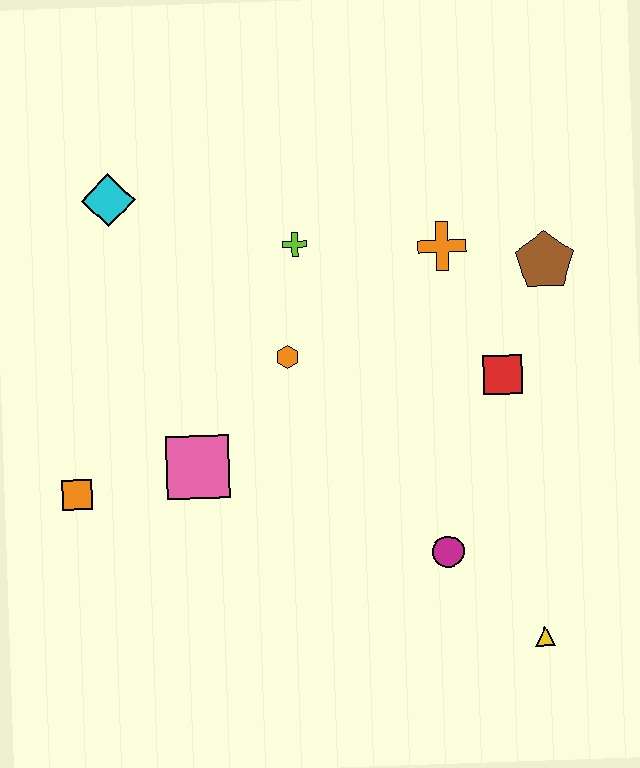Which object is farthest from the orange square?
The brown pentagon is farthest from the orange square.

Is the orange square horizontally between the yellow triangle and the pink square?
No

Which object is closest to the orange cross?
The brown pentagon is closest to the orange cross.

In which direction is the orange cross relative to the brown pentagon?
The orange cross is to the left of the brown pentagon.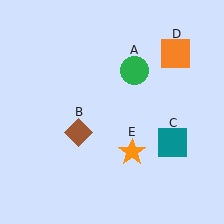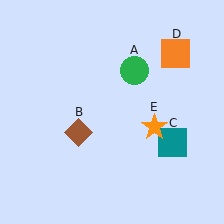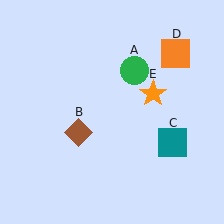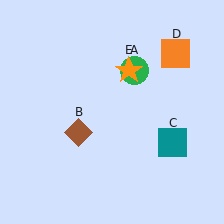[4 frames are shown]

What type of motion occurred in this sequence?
The orange star (object E) rotated counterclockwise around the center of the scene.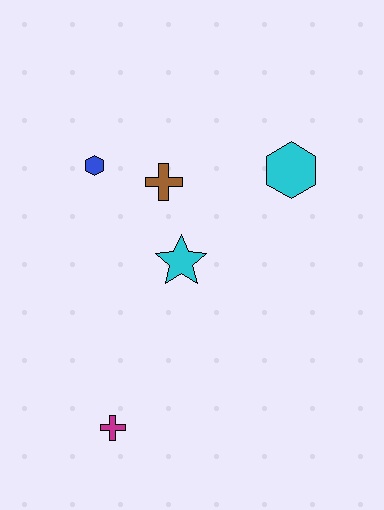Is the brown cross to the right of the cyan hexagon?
No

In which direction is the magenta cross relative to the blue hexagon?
The magenta cross is below the blue hexagon.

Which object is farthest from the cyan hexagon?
The magenta cross is farthest from the cyan hexagon.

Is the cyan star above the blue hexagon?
No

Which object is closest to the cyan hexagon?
The brown cross is closest to the cyan hexagon.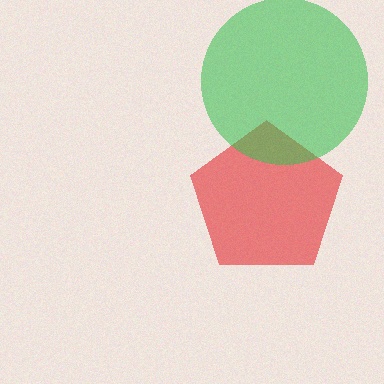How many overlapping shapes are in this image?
There are 2 overlapping shapes in the image.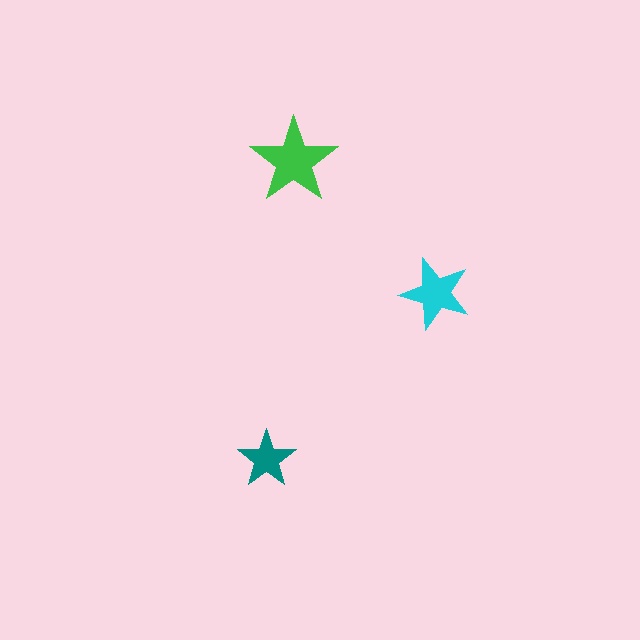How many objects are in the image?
There are 3 objects in the image.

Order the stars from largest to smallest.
the green one, the cyan one, the teal one.